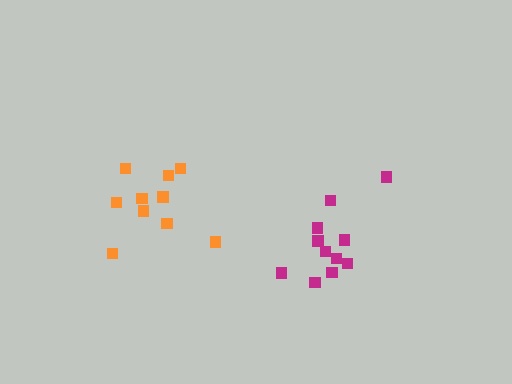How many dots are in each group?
Group 1: 10 dots, Group 2: 11 dots (21 total).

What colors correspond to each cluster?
The clusters are colored: orange, magenta.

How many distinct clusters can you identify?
There are 2 distinct clusters.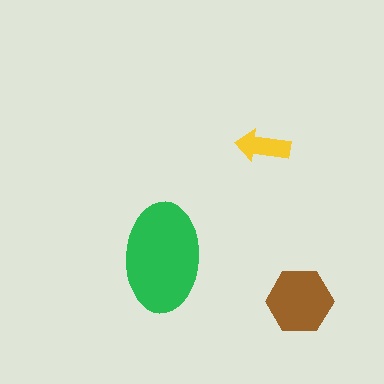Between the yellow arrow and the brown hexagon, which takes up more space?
The brown hexagon.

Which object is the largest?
The green ellipse.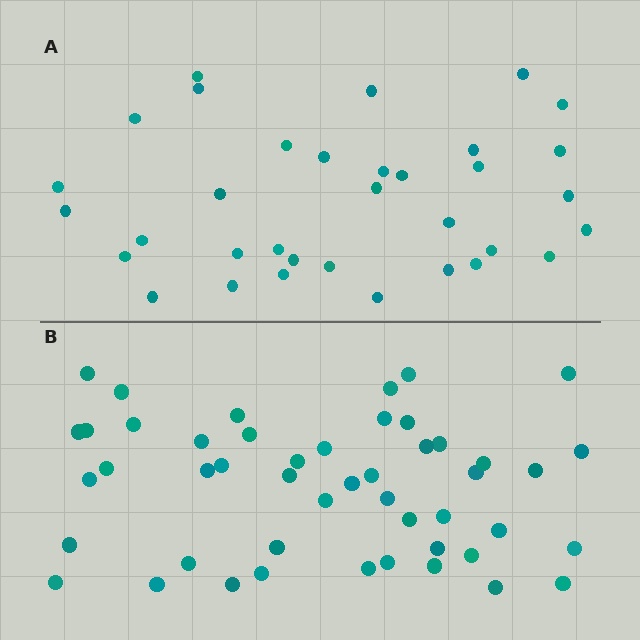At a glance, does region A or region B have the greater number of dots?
Region B (the bottom region) has more dots.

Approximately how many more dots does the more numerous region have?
Region B has approximately 15 more dots than region A.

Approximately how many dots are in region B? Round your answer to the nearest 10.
About 50 dots. (The exact count is 48, which rounds to 50.)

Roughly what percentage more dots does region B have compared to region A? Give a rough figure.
About 40% more.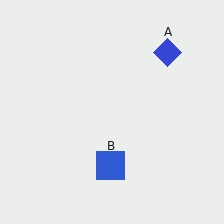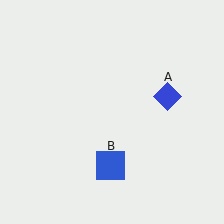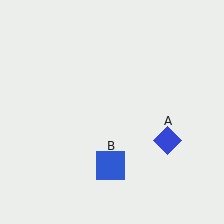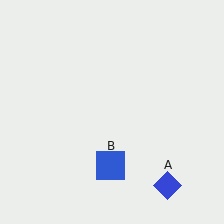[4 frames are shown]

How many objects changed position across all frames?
1 object changed position: blue diamond (object A).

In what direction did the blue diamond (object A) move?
The blue diamond (object A) moved down.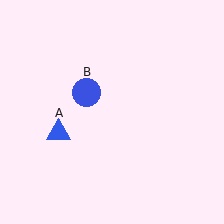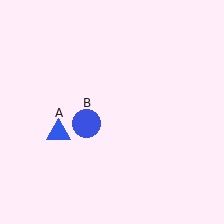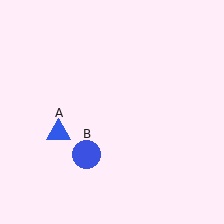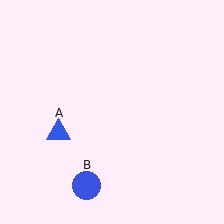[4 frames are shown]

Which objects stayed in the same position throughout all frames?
Blue triangle (object A) remained stationary.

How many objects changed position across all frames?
1 object changed position: blue circle (object B).